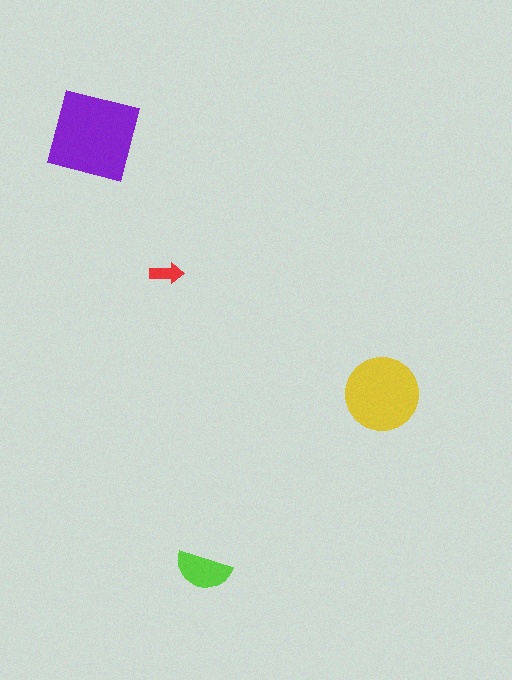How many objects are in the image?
There are 4 objects in the image.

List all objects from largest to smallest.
The purple square, the yellow circle, the lime semicircle, the red arrow.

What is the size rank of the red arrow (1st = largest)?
4th.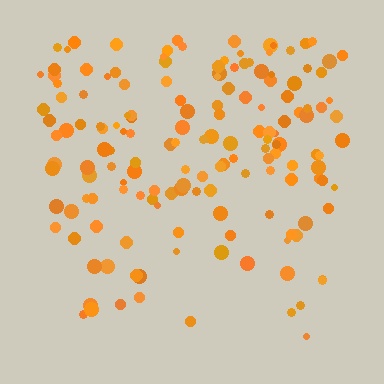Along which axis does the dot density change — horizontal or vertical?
Vertical.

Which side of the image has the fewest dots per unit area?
The bottom.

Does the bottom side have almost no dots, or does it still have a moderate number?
Still a moderate number, just noticeably fewer than the top.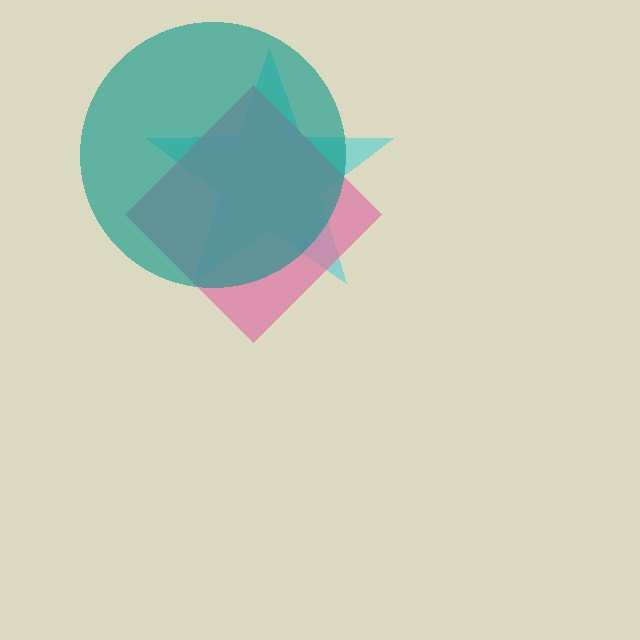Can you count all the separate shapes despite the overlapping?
Yes, there are 3 separate shapes.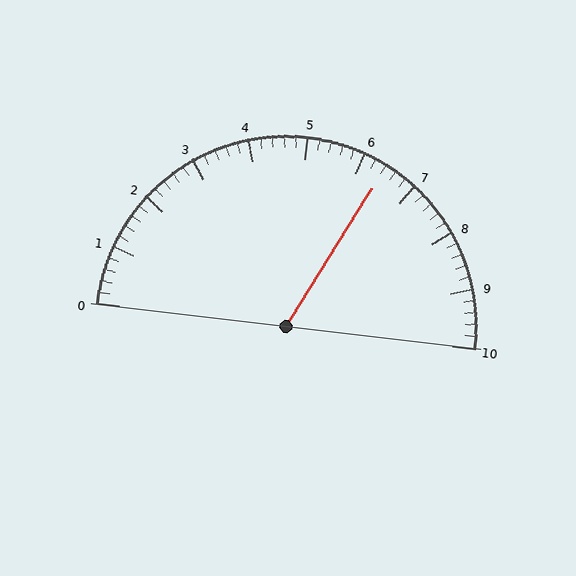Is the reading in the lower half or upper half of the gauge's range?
The reading is in the upper half of the range (0 to 10).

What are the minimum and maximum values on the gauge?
The gauge ranges from 0 to 10.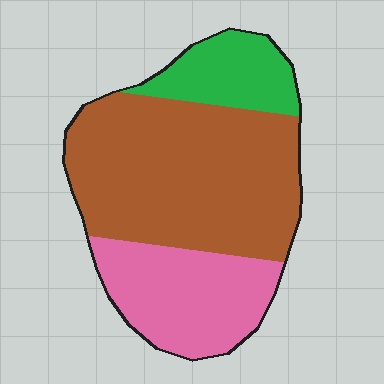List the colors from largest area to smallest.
From largest to smallest: brown, pink, green.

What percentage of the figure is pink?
Pink takes up between a quarter and a half of the figure.